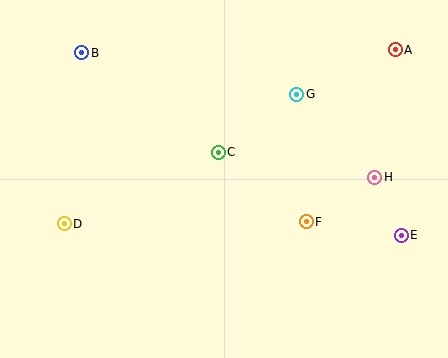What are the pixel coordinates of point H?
Point H is at (375, 177).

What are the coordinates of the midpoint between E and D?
The midpoint between E and D is at (233, 229).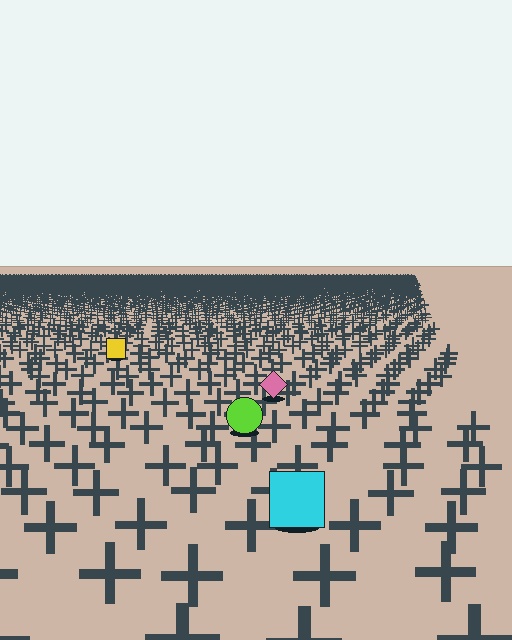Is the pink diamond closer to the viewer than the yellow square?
Yes. The pink diamond is closer — you can tell from the texture gradient: the ground texture is coarser near it.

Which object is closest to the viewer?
The cyan square is closest. The texture marks near it are larger and more spread out.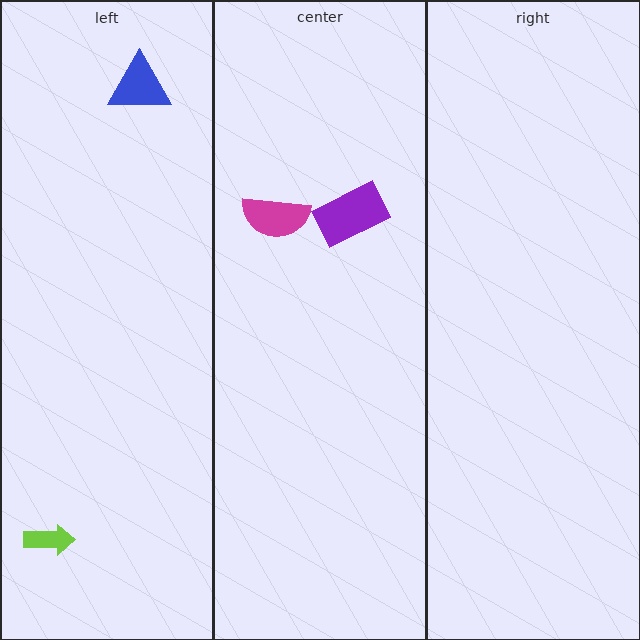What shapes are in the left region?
The lime arrow, the blue triangle.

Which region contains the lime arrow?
The left region.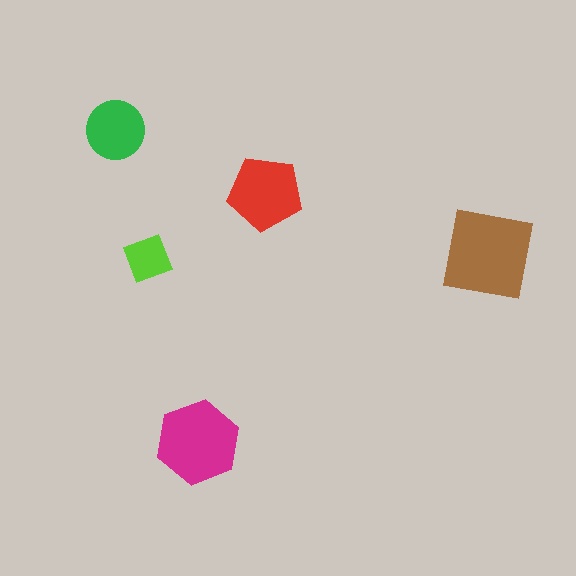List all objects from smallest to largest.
The lime diamond, the green circle, the red pentagon, the magenta hexagon, the brown square.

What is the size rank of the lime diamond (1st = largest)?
5th.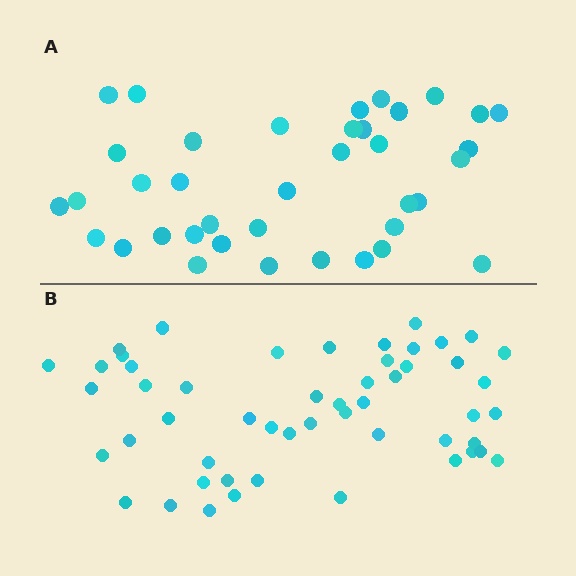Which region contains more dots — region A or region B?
Region B (the bottom region) has more dots.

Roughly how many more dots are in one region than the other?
Region B has approximately 15 more dots than region A.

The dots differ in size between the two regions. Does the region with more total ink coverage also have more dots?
No. Region A has more total ink coverage because its dots are larger, but region B actually contains more individual dots. Total area can be misleading — the number of items is what matters here.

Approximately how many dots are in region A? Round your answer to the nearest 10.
About 40 dots. (The exact count is 38, which rounds to 40.)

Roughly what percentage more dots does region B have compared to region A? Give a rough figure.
About 35% more.